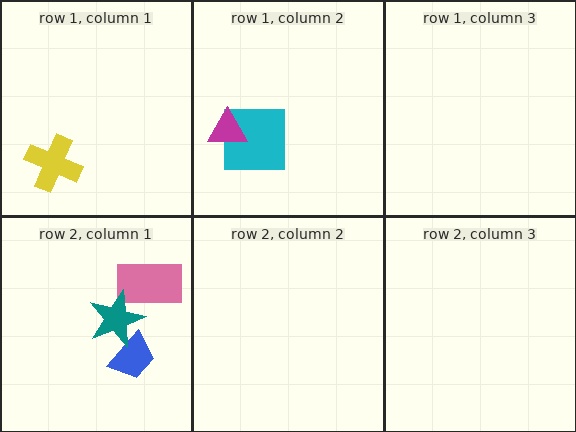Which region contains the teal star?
The row 2, column 1 region.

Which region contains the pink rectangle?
The row 2, column 1 region.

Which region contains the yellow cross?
The row 1, column 1 region.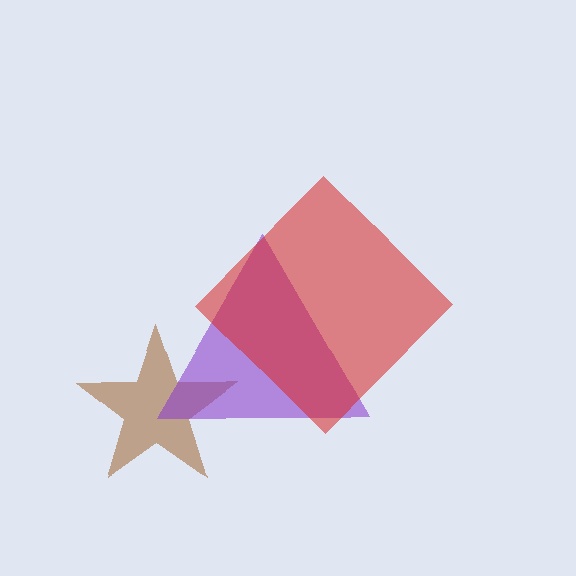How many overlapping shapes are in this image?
There are 3 overlapping shapes in the image.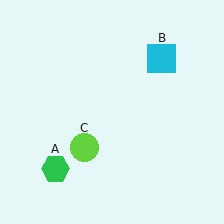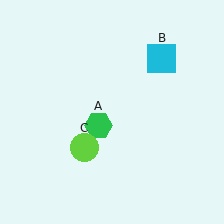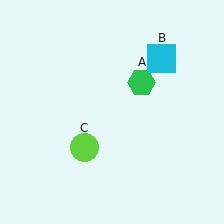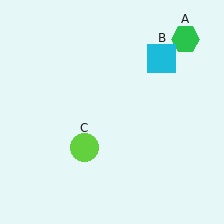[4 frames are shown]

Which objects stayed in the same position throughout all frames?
Cyan square (object B) and lime circle (object C) remained stationary.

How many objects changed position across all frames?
1 object changed position: green hexagon (object A).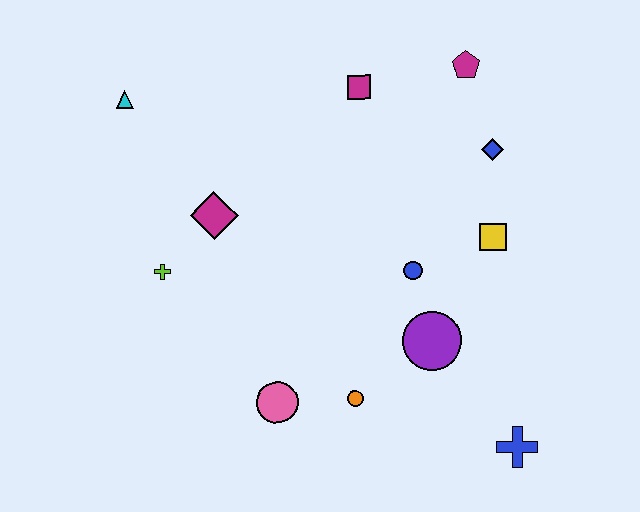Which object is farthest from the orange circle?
The cyan triangle is farthest from the orange circle.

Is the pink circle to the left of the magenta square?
Yes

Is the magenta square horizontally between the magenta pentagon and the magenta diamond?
Yes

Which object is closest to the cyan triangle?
The magenta diamond is closest to the cyan triangle.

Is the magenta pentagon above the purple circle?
Yes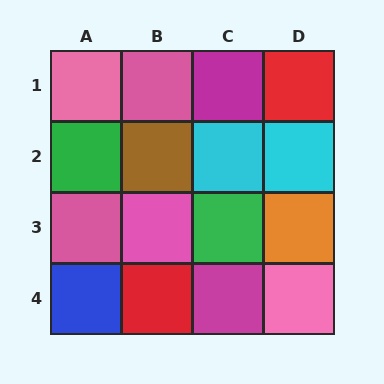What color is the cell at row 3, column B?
Pink.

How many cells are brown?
1 cell is brown.